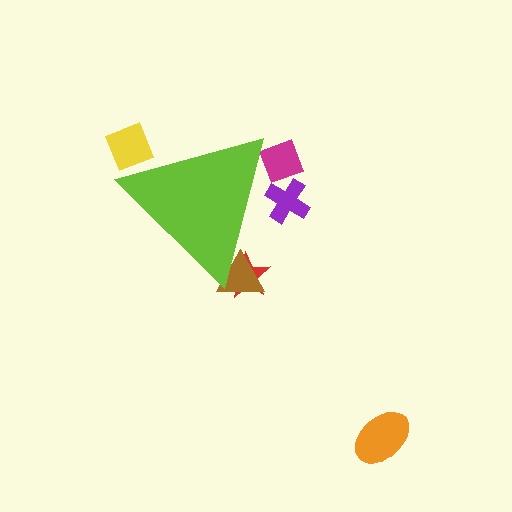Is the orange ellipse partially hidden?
No, the orange ellipse is fully visible.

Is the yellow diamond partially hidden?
Yes, the yellow diamond is partially hidden behind the lime triangle.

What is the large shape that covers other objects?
A lime triangle.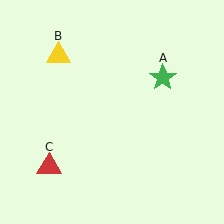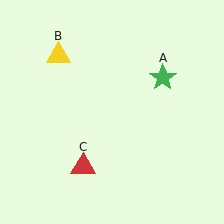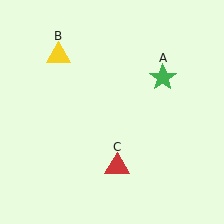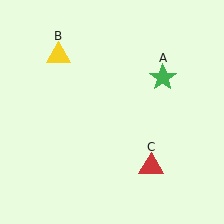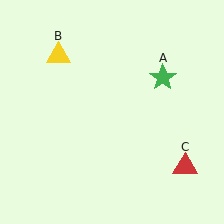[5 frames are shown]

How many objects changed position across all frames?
1 object changed position: red triangle (object C).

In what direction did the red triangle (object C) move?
The red triangle (object C) moved right.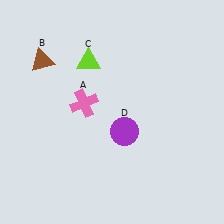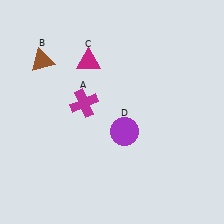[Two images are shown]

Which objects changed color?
A changed from pink to magenta. C changed from lime to magenta.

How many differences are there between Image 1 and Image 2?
There are 2 differences between the two images.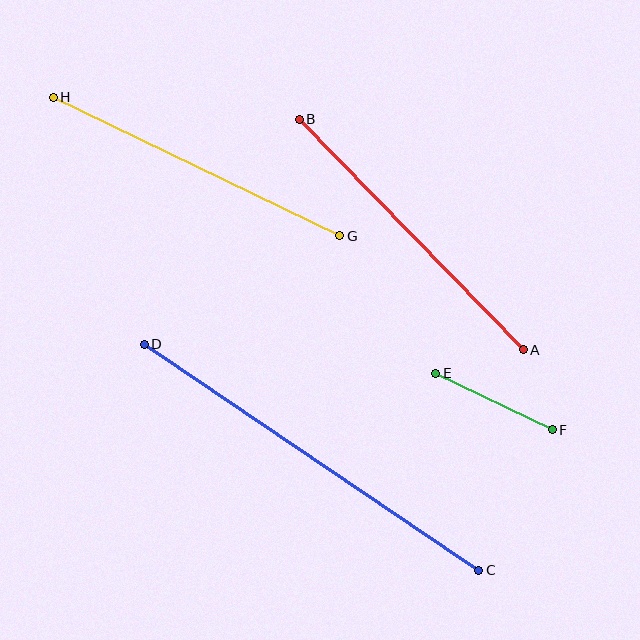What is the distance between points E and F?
The distance is approximately 129 pixels.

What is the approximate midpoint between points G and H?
The midpoint is at approximately (197, 166) pixels.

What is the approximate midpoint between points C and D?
The midpoint is at approximately (311, 457) pixels.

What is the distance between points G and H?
The distance is approximately 318 pixels.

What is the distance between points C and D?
The distance is approximately 404 pixels.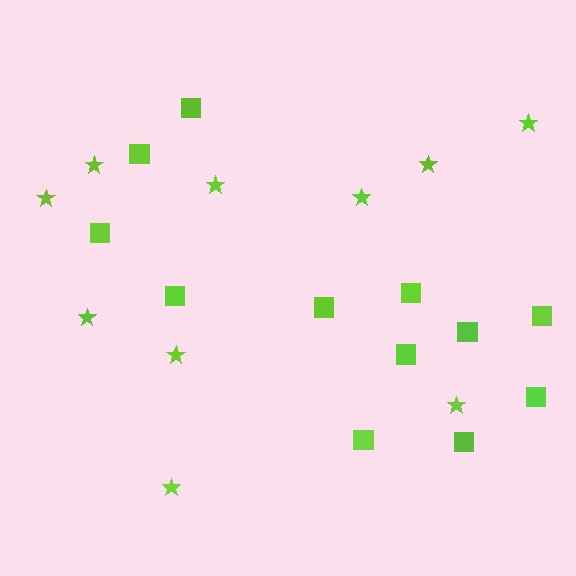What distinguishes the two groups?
There are 2 groups: one group of squares (12) and one group of stars (10).